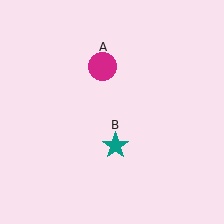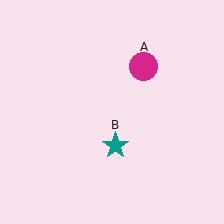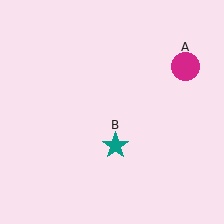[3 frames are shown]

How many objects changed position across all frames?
1 object changed position: magenta circle (object A).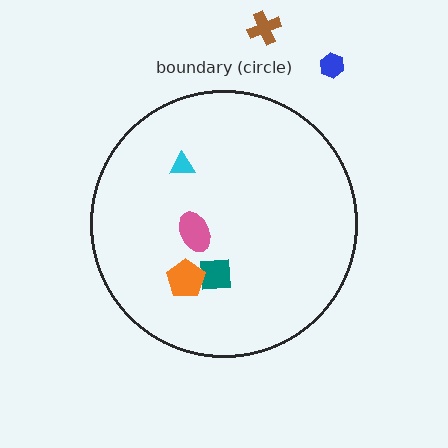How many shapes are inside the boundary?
4 inside, 2 outside.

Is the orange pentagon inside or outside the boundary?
Inside.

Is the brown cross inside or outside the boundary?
Outside.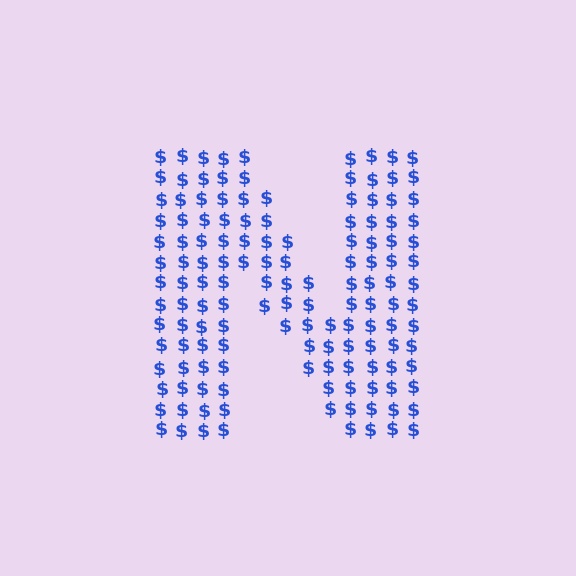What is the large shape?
The large shape is the letter N.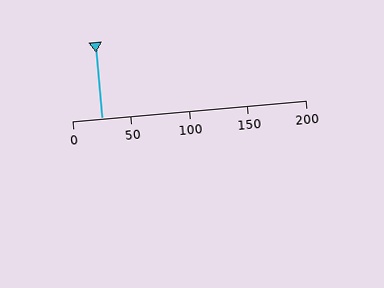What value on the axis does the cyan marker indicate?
The marker indicates approximately 25.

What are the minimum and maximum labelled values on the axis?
The axis runs from 0 to 200.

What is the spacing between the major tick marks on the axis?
The major ticks are spaced 50 apart.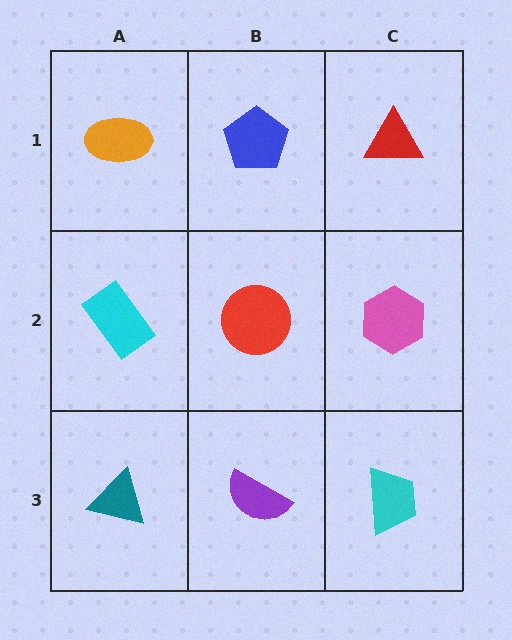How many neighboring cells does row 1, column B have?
3.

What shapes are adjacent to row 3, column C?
A pink hexagon (row 2, column C), a purple semicircle (row 3, column B).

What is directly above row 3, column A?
A cyan rectangle.